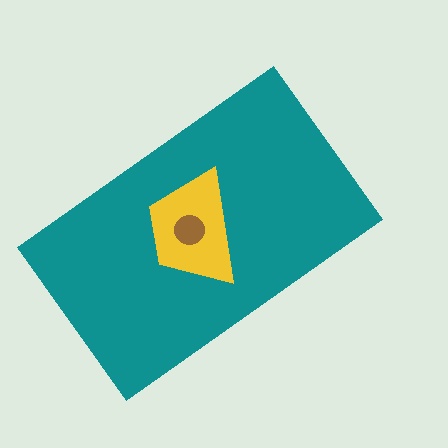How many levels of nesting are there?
3.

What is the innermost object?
The brown circle.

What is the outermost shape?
The teal rectangle.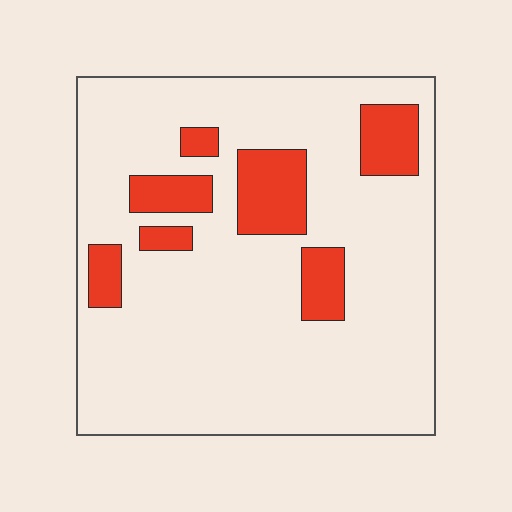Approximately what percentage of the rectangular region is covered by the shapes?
Approximately 15%.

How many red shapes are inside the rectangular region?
7.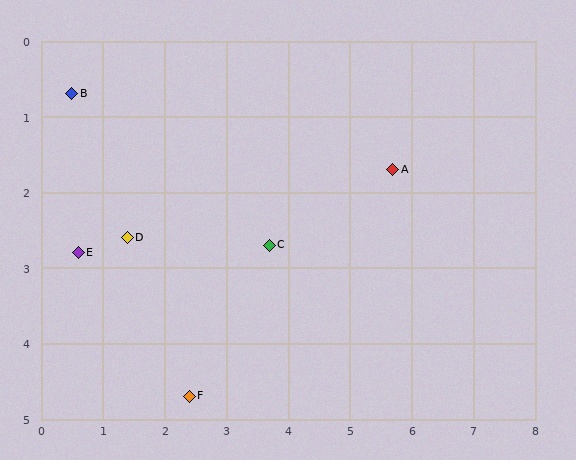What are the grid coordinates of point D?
Point D is at approximately (1.4, 2.6).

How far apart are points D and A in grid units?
Points D and A are about 4.4 grid units apart.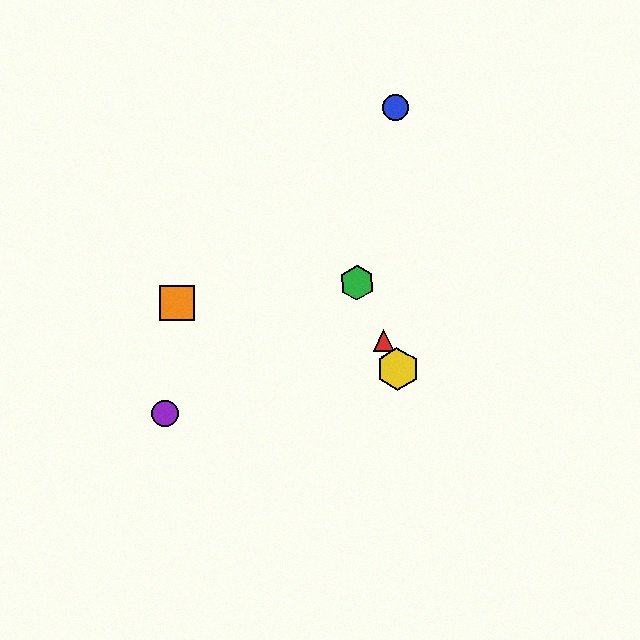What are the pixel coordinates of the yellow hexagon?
The yellow hexagon is at (398, 369).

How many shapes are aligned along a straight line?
3 shapes (the red triangle, the green hexagon, the yellow hexagon) are aligned along a straight line.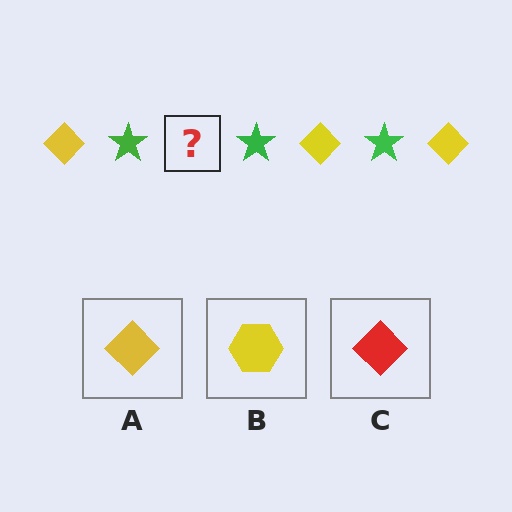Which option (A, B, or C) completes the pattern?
A.